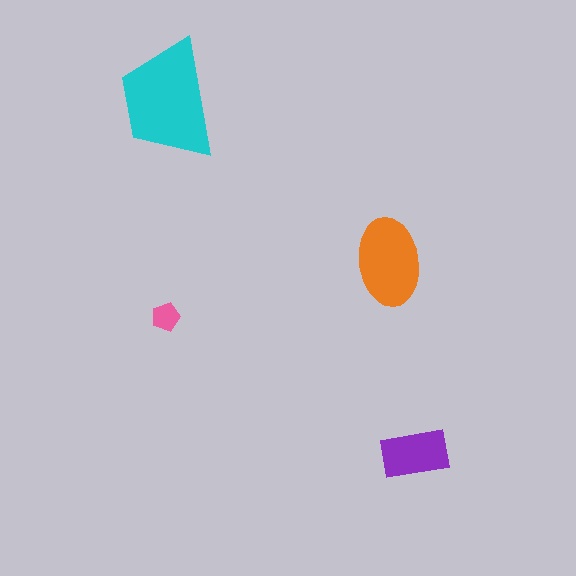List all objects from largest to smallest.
The cyan trapezoid, the orange ellipse, the purple rectangle, the pink pentagon.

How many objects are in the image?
There are 4 objects in the image.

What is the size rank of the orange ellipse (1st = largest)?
2nd.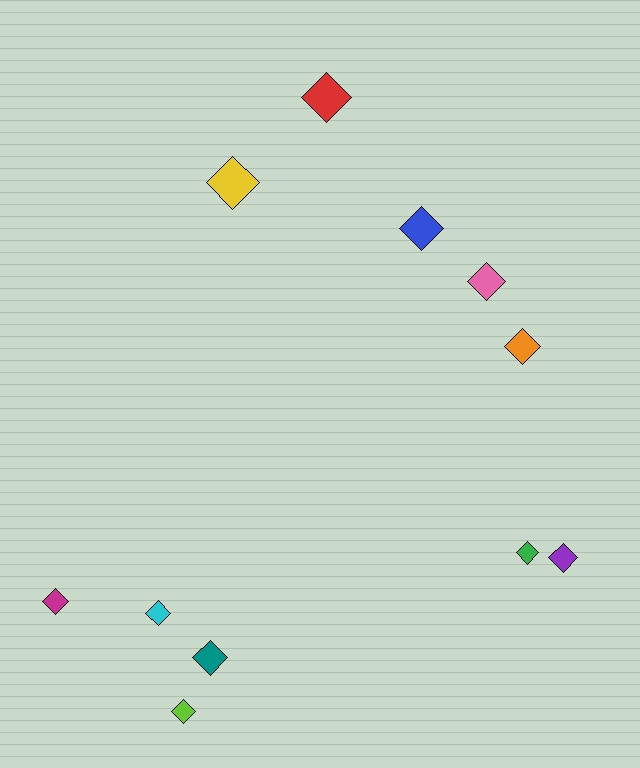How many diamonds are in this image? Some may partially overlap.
There are 11 diamonds.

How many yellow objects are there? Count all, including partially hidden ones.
There is 1 yellow object.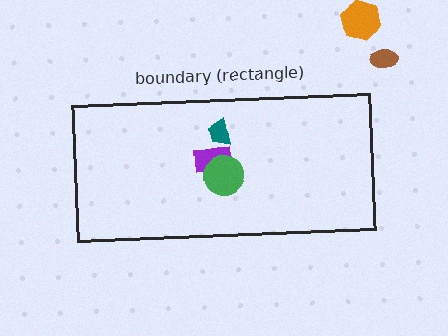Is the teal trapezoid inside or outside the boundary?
Inside.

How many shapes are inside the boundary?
3 inside, 2 outside.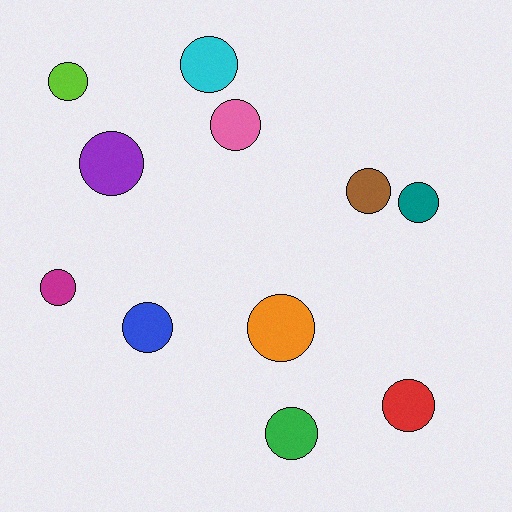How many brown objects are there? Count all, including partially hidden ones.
There is 1 brown object.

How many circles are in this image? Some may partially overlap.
There are 11 circles.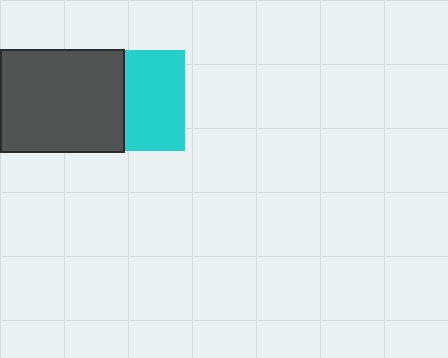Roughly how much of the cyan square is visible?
About half of it is visible (roughly 59%).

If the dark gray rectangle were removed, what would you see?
You would see the complete cyan square.